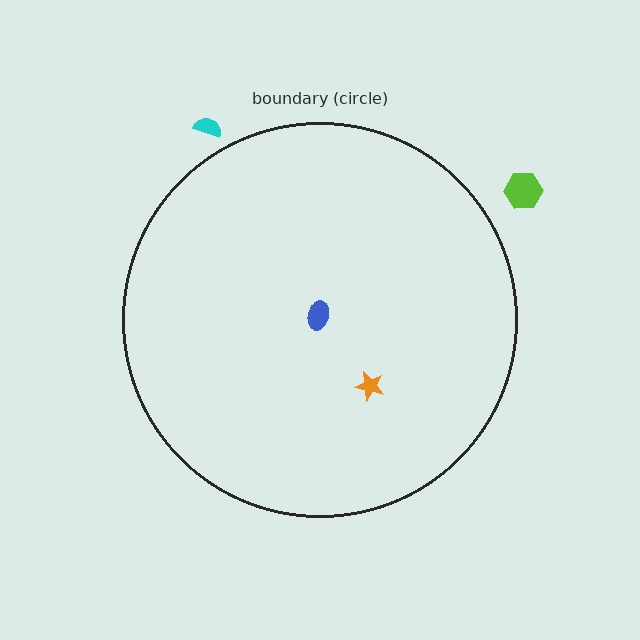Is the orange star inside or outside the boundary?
Inside.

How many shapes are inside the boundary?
2 inside, 2 outside.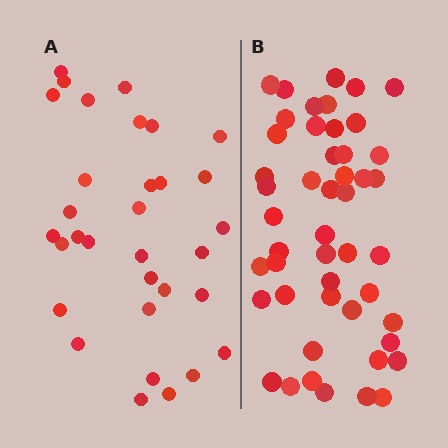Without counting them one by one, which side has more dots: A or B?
Region B (the right region) has more dots.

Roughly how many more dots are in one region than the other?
Region B has approximately 15 more dots than region A.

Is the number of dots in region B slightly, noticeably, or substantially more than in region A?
Region B has substantially more. The ratio is roughly 1.5 to 1.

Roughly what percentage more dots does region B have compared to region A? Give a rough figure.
About 50% more.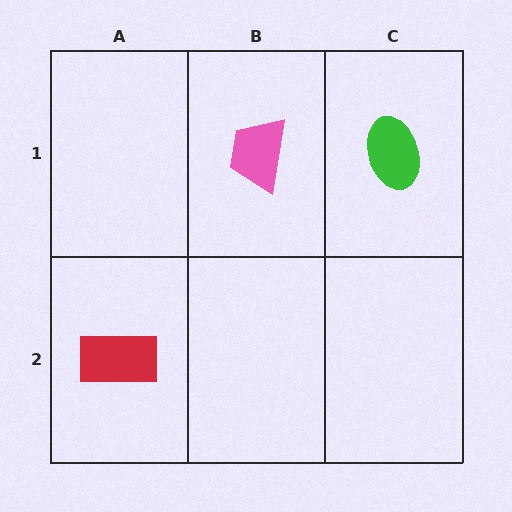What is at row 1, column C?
A green ellipse.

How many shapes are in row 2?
1 shape.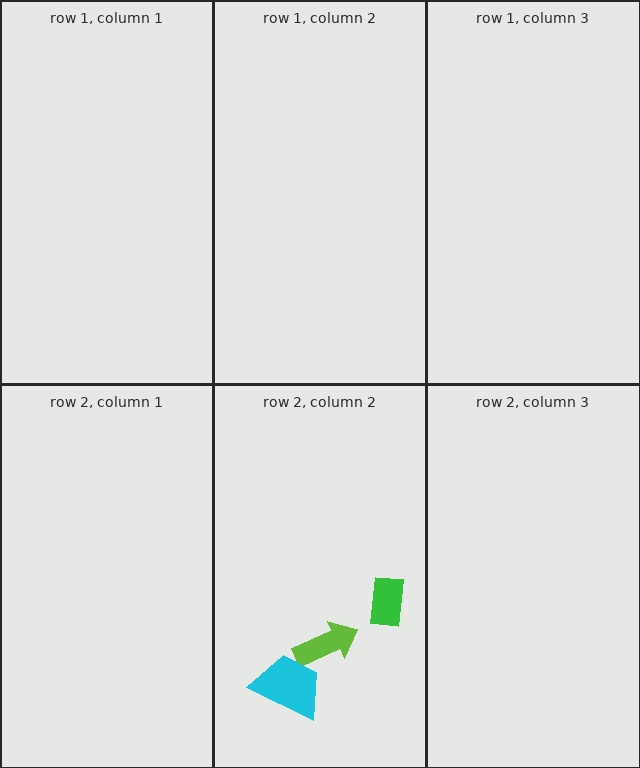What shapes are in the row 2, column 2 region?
The lime arrow, the cyan trapezoid, the green rectangle.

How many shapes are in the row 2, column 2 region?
3.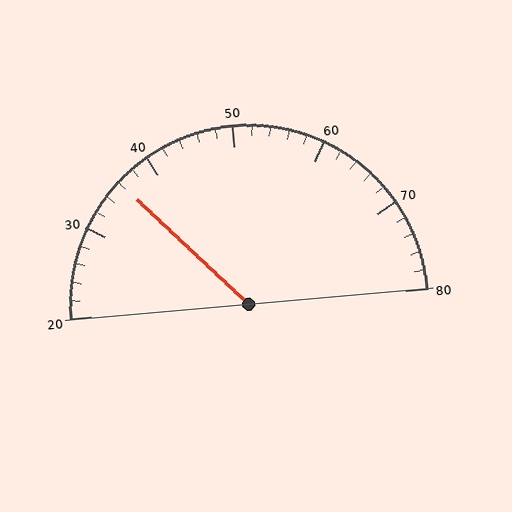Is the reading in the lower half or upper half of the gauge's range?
The reading is in the lower half of the range (20 to 80).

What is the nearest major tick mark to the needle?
The nearest major tick mark is 40.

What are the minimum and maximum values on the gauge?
The gauge ranges from 20 to 80.